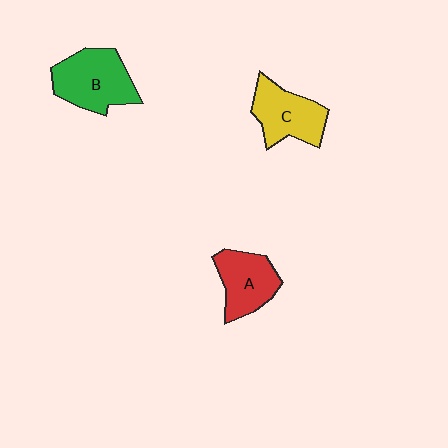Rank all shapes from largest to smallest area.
From largest to smallest: B (green), C (yellow), A (red).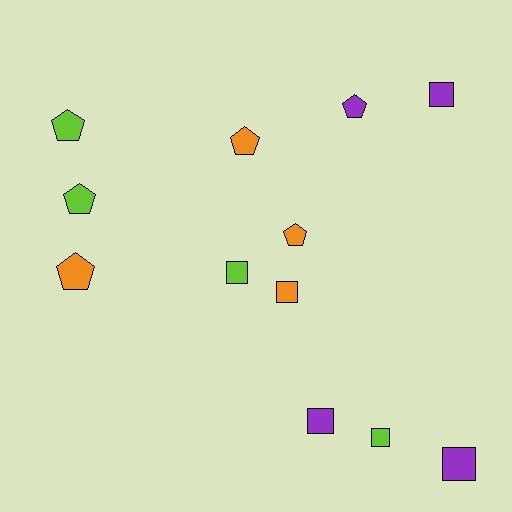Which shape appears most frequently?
Square, with 6 objects.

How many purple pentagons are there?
There is 1 purple pentagon.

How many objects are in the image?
There are 12 objects.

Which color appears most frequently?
Purple, with 4 objects.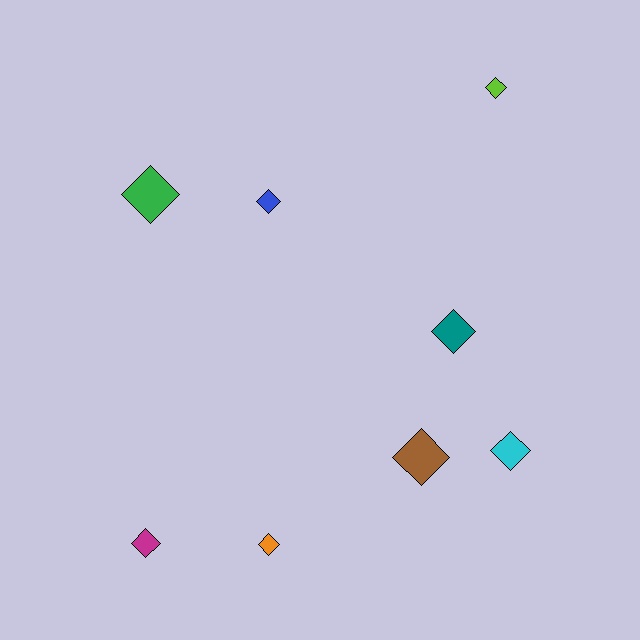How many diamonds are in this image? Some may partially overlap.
There are 8 diamonds.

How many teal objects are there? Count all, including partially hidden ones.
There is 1 teal object.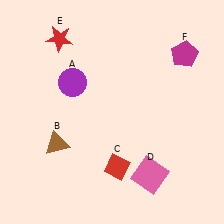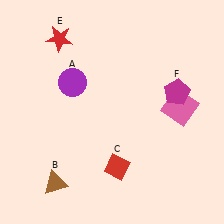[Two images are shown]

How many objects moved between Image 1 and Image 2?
3 objects moved between the two images.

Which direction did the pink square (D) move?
The pink square (D) moved up.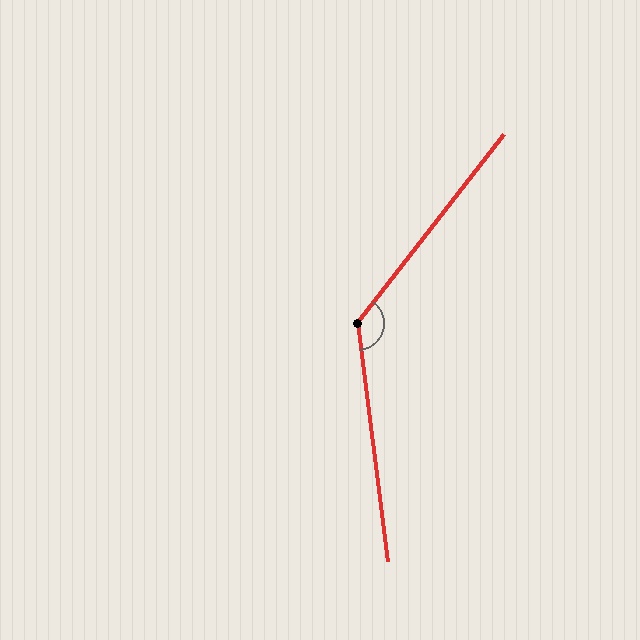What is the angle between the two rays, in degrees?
Approximately 135 degrees.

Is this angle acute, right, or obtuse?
It is obtuse.